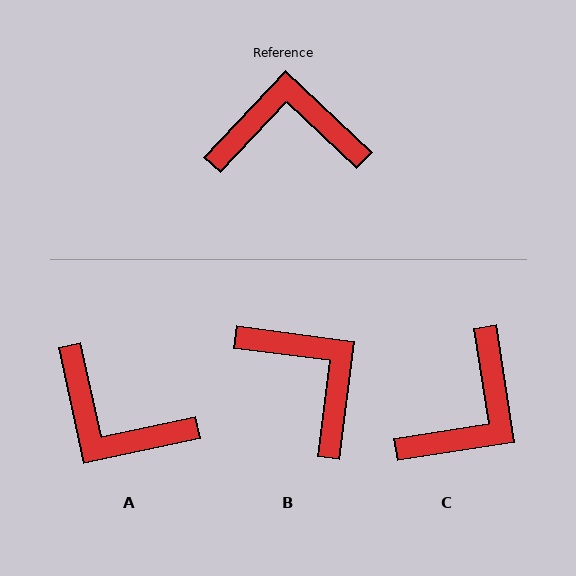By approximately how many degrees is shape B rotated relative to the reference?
Approximately 54 degrees clockwise.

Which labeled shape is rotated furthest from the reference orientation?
A, about 146 degrees away.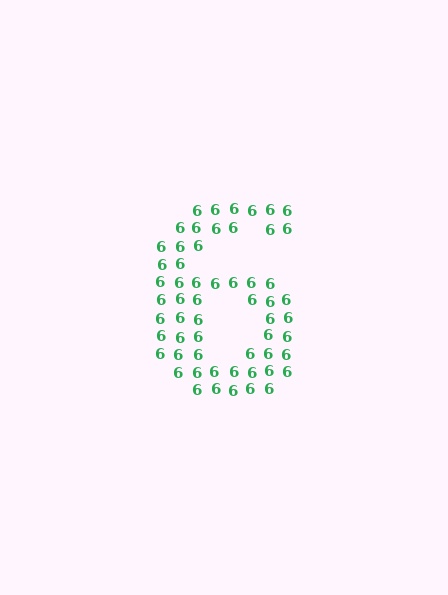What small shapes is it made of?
It is made of small digit 6's.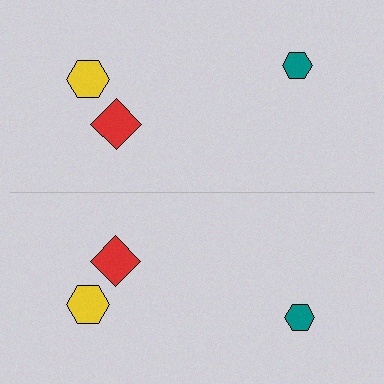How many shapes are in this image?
There are 6 shapes in this image.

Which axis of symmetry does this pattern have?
The pattern has a horizontal axis of symmetry running through the center of the image.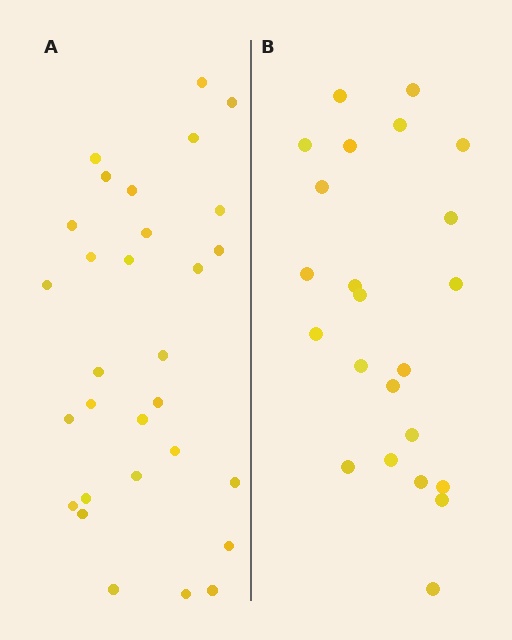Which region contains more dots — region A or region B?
Region A (the left region) has more dots.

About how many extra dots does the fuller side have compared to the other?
Region A has roughly 8 or so more dots than region B.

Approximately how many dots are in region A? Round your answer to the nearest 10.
About 30 dots.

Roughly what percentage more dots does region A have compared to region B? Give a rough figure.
About 30% more.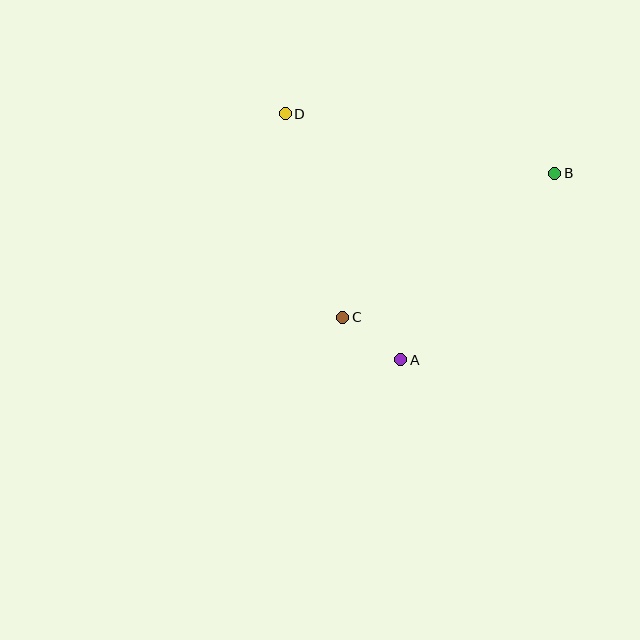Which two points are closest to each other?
Points A and C are closest to each other.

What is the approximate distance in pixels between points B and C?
The distance between B and C is approximately 256 pixels.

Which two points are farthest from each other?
Points B and D are farthest from each other.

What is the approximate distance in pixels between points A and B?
The distance between A and B is approximately 241 pixels.